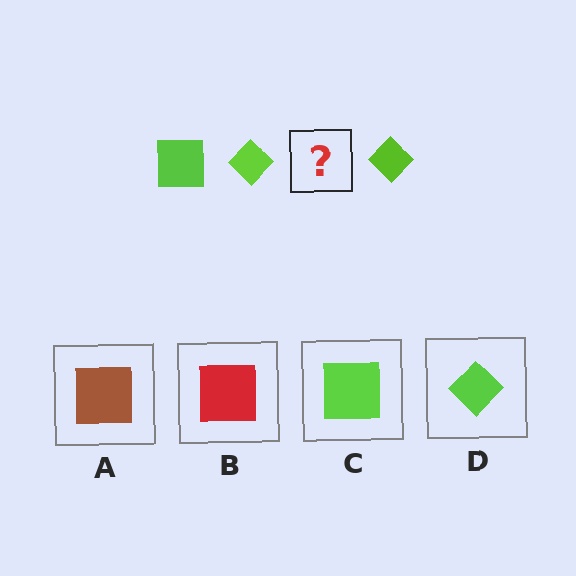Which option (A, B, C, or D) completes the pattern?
C.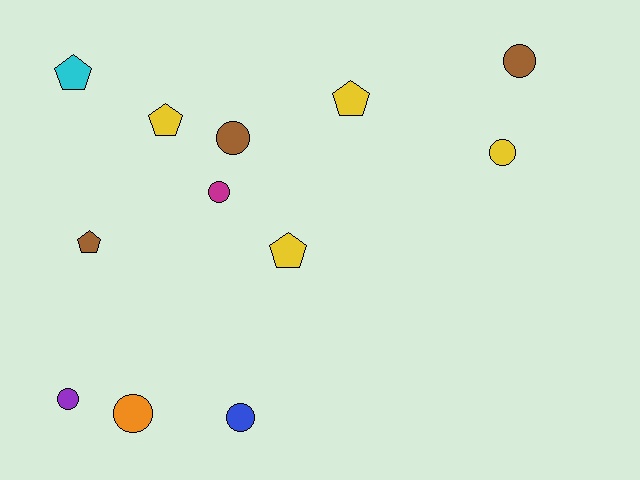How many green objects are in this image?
There are no green objects.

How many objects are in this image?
There are 12 objects.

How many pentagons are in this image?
There are 5 pentagons.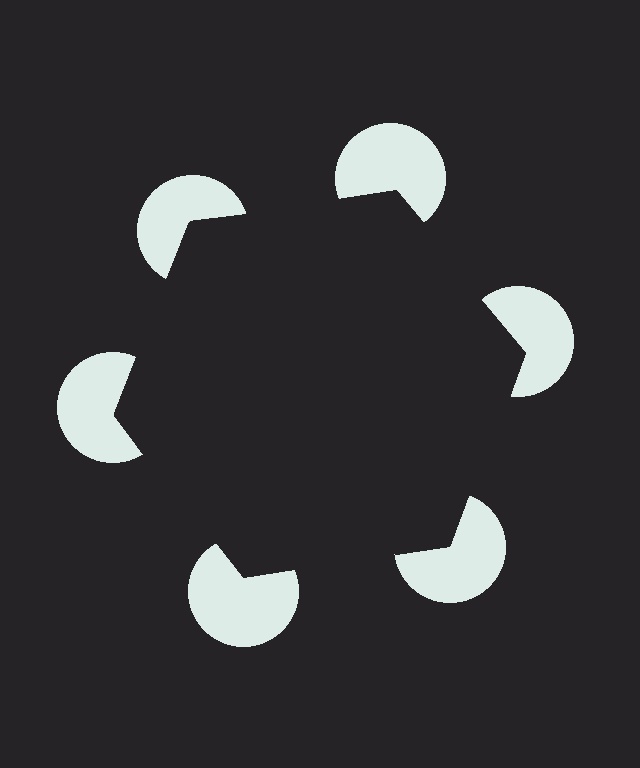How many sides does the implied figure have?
6 sides.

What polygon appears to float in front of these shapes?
An illusory hexagon — its edges are inferred from the aligned wedge cuts in the pac-man discs, not physically drawn.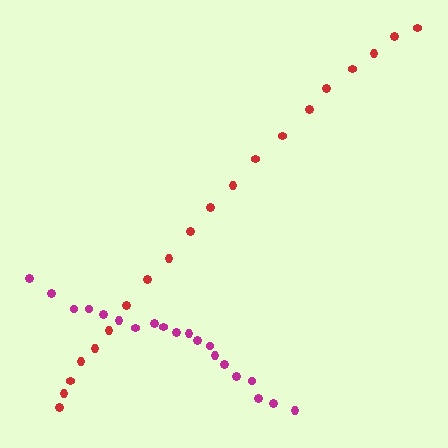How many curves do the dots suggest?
There are 2 distinct paths.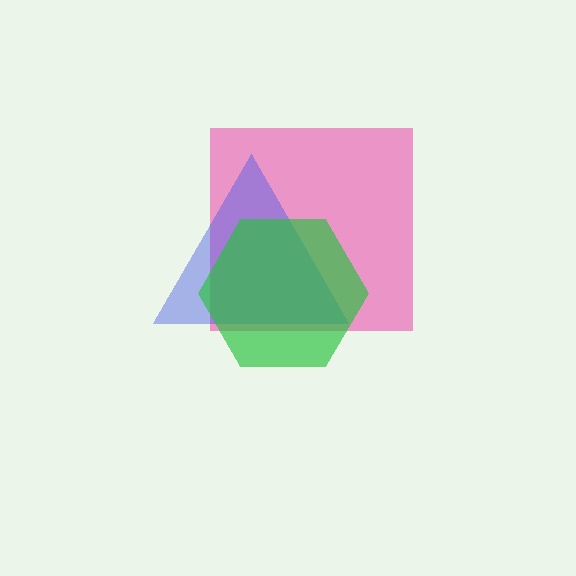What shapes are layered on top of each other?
The layered shapes are: a pink square, a blue triangle, a green hexagon.